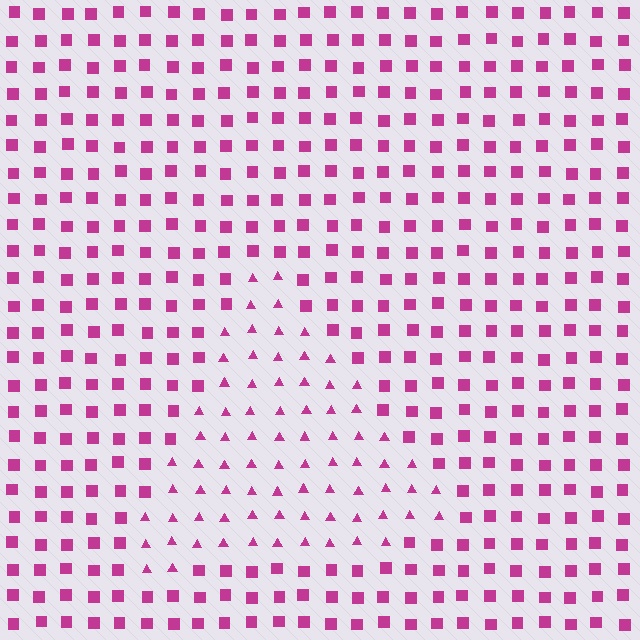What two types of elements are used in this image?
The image uses triangles inside the triangle region and squares outside it.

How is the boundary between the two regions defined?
The boundary is defined by a change in element shape: triangles inside vs. squares outside. All elements share the same color and spacing.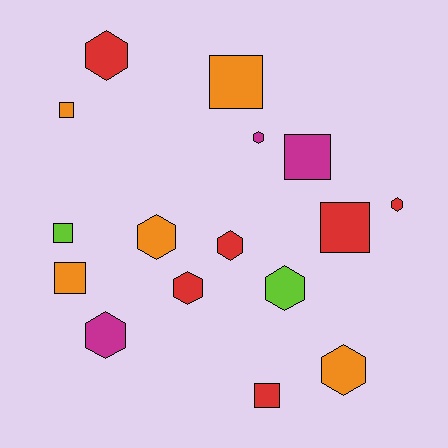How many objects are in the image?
There are 16 objects.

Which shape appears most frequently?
Hexagon, with 9 objects.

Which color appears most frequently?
Red, with 6 objects.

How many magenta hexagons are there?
There are 2 magenta hexagons.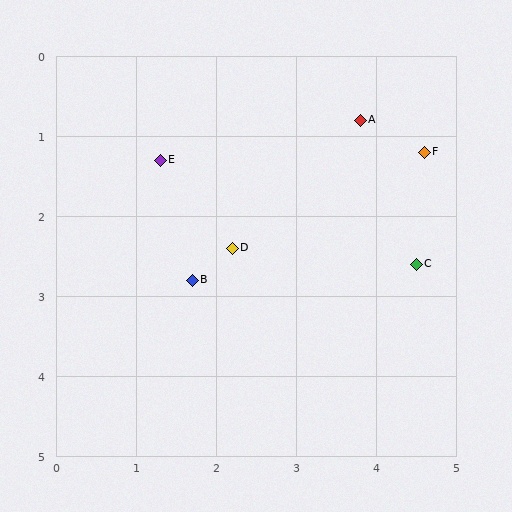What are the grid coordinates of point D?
Point D is at approximately (2.2, 2.4).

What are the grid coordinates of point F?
Point F is at approximately (4.6, 1.2).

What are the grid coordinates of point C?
Point C is at approximately (4.5, 2.6).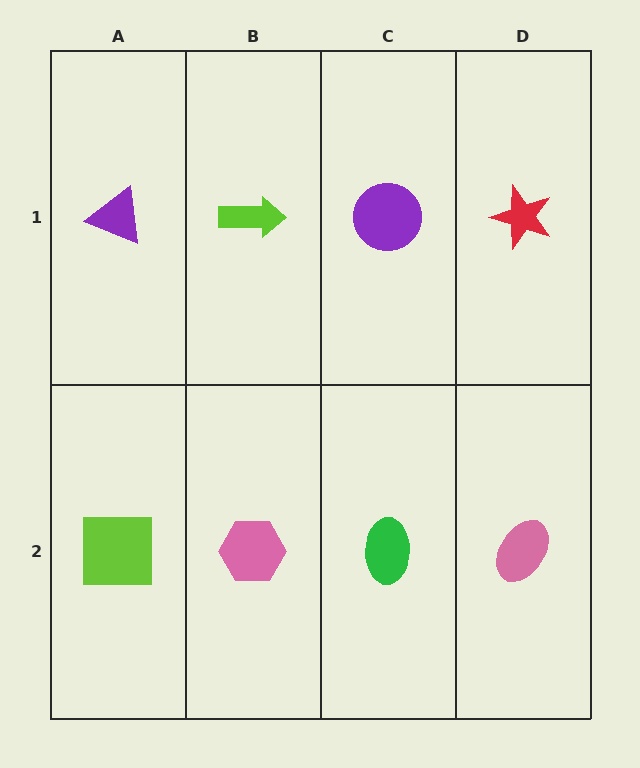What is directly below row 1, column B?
A pink hexagon.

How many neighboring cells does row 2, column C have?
3.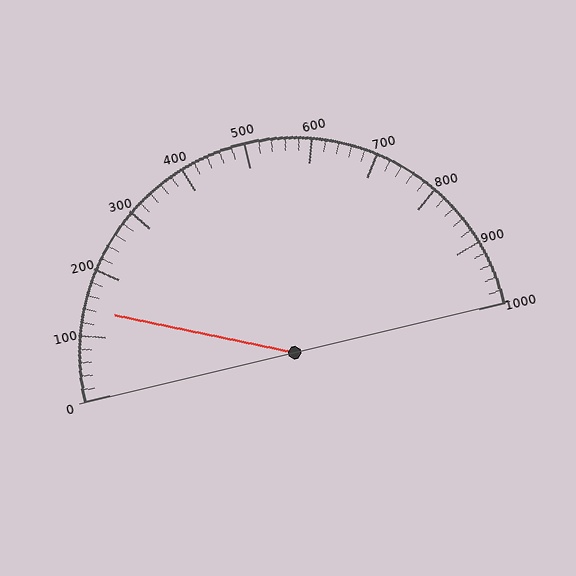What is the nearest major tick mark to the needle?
The nearest major tick mark is 100.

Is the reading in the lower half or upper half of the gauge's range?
The reading is in the lower half of the range (0 to 1000).